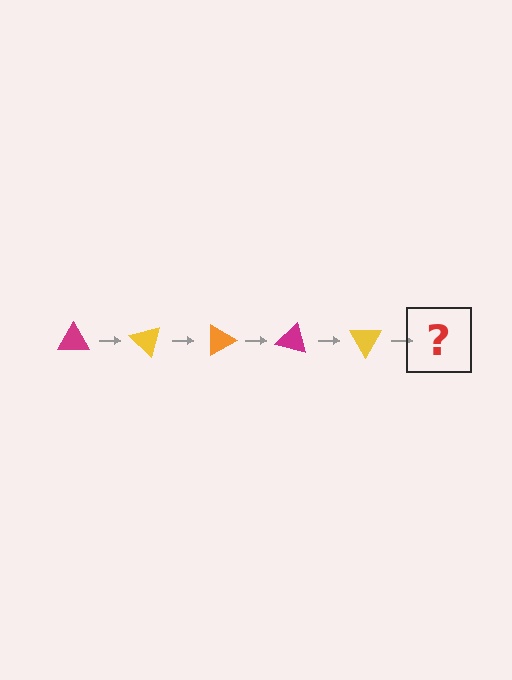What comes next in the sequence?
The next element should be an orange triangle, rotated 225 degrees from the start.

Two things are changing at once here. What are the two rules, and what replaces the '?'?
The two rules are that it rotates 45 degrees each step and the color cycles through magenta, yellow, and orange. The '?' should be an orange triangle, rotated 225 degrees from the start.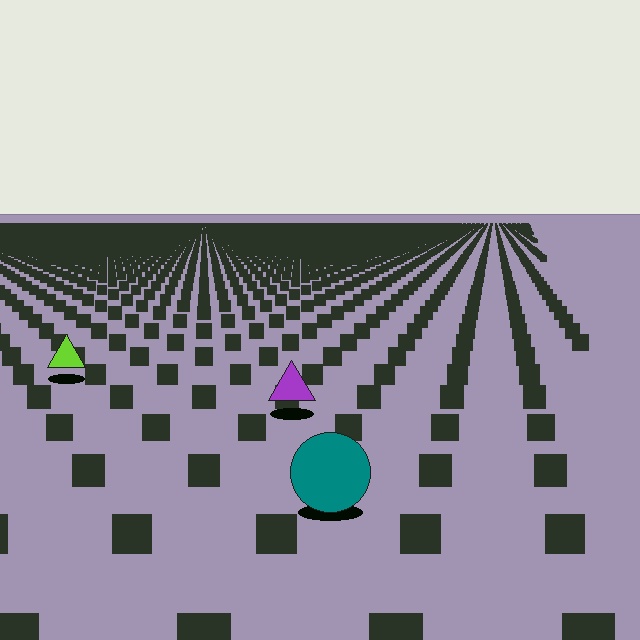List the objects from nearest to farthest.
From nearest to farthest: the teal circle, the purple triangle, the lime triangle.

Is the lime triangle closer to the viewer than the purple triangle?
No. The purple triangle is closer — you can tell from the texture gradient: the ground texture is coarser near it.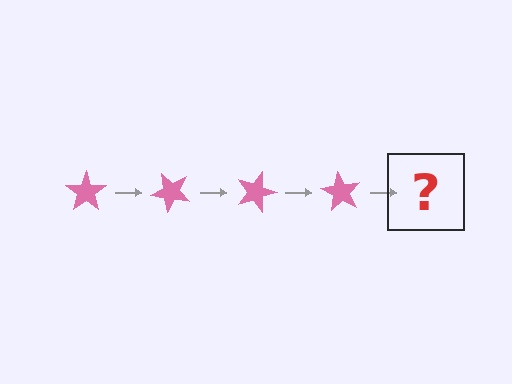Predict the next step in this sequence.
The next step is a pink star rotated 180 degrees.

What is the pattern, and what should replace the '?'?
The pattern is that the star rotates 45 degrees each step. The '?' should be a pink star rotated 180 degrees.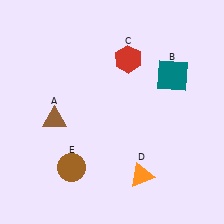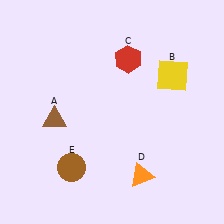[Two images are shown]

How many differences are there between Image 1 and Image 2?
There is 1 difference between the two images.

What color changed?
The square (B) changed from teal in Image 1 to yellow in Image 2.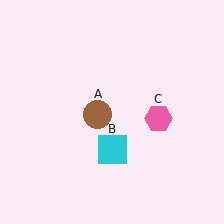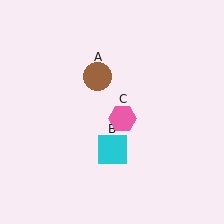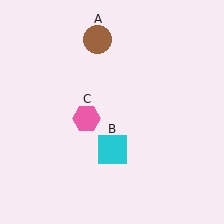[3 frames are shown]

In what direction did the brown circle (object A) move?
The brown circle (object A) moved up.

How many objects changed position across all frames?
2 objects changed position: brown circle (object A), pink hexagon (object C).